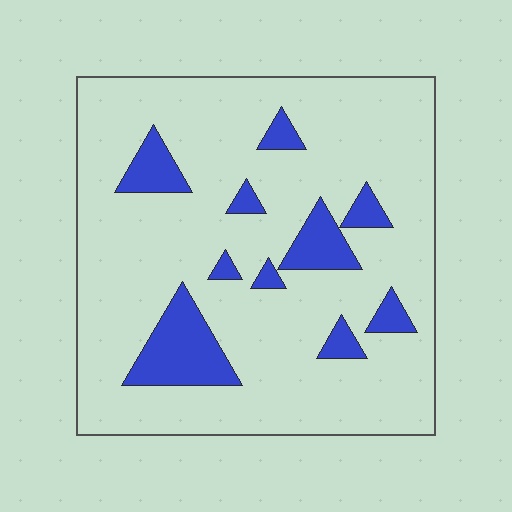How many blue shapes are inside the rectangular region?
10.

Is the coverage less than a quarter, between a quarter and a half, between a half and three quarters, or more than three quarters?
Less than a quarter.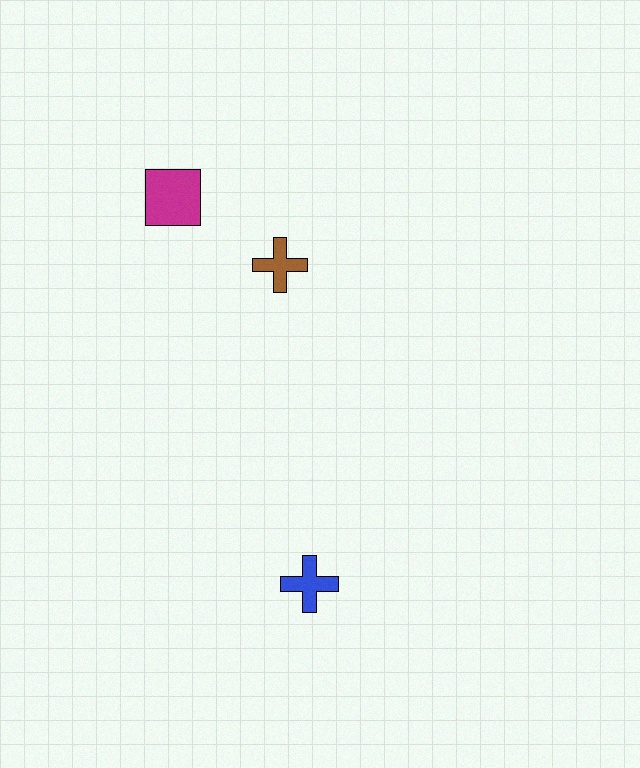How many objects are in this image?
There are 3 objects.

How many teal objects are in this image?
There are no teal objects.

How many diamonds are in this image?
There are no diamonds.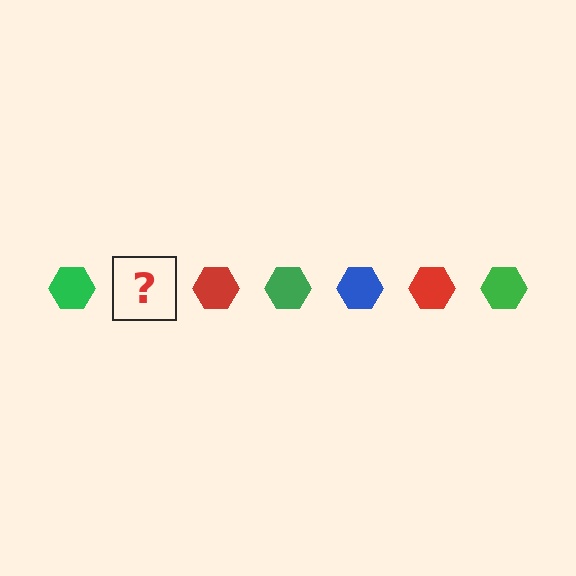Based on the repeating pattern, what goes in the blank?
The blank should be a blue hexagon.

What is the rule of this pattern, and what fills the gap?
The rule is that the pattern cycles through green, blue, red hexagons. The gap should be filled with a blue hexagon.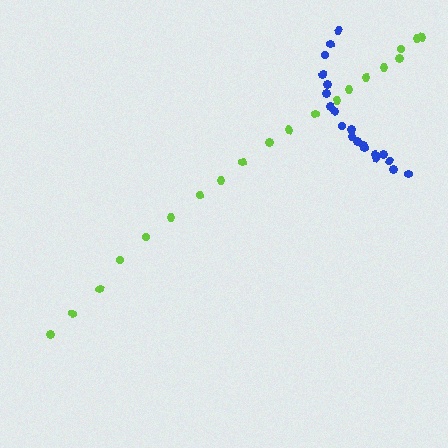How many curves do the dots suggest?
There are 2 distinct paths.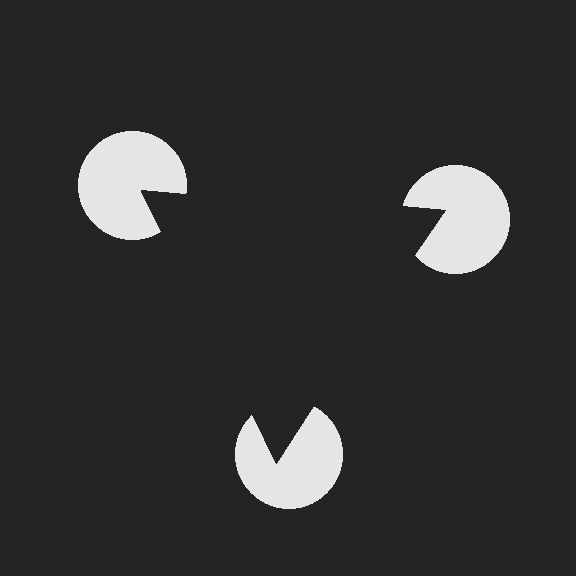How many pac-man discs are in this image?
There are 3 — one at each vertex of the illusory triangle.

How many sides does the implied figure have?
3 sides.